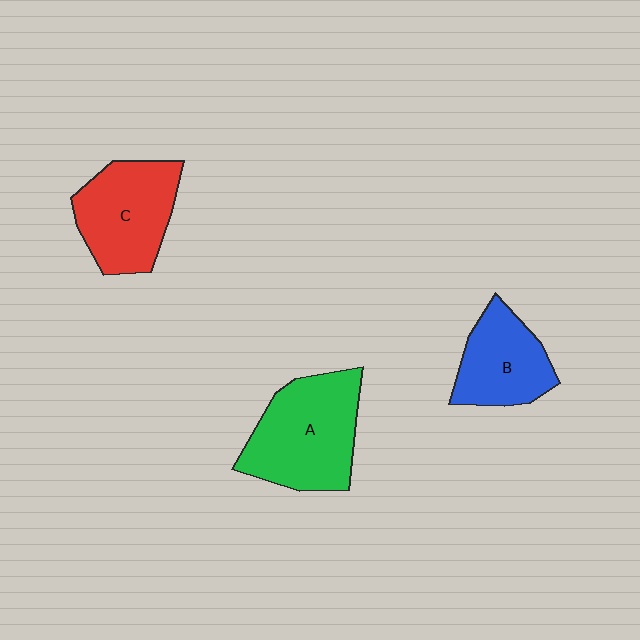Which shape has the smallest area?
Shape B (blue).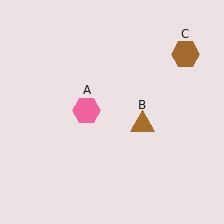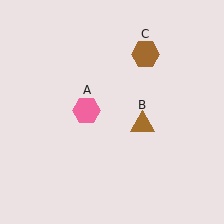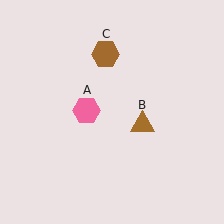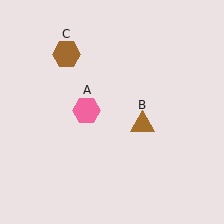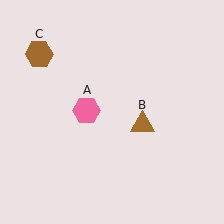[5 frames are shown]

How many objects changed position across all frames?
1 object changed position: brown hexagon (object C).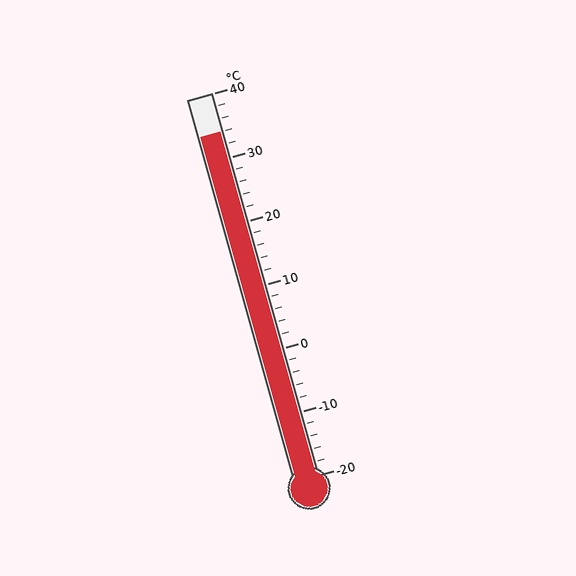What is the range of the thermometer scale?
The thermometer scale ranges from -20°C to 40°C.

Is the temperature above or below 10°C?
The temperature is above 10°C.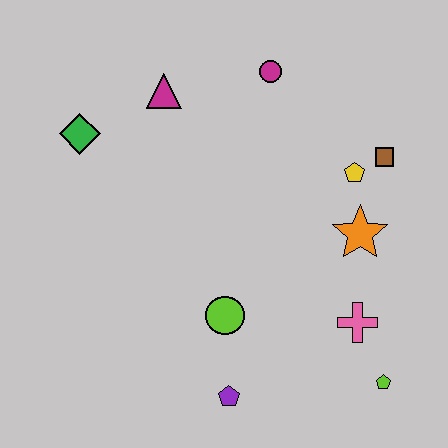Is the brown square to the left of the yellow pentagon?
No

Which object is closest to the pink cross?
The lime pentagon is closest to the pink cross.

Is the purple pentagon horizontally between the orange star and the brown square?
No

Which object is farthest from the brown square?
The green diamond is farthest from the brown square.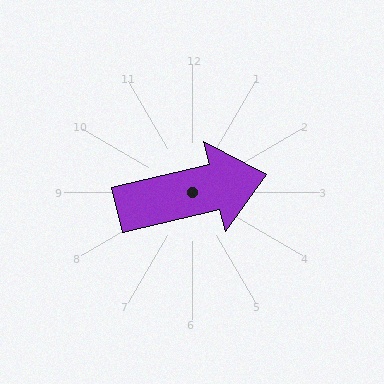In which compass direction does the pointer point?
East.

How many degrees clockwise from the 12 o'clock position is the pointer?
Approximately 77 degrees.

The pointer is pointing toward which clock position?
Roughly 3 o'clock.